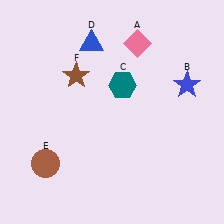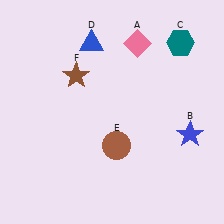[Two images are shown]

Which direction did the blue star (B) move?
The blue star (B) moved down.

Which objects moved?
The objects that moved are: the blue star (B), the teal hexagon (C), the brown circle (E).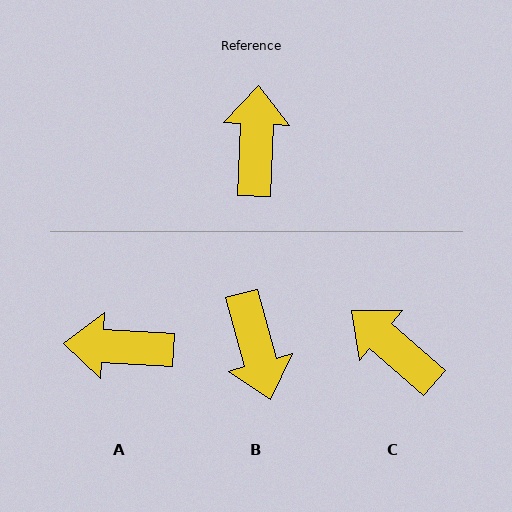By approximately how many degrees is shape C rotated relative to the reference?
Approximately 51 degrees counter-clockwise.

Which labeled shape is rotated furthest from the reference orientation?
B, about 163 degrees away.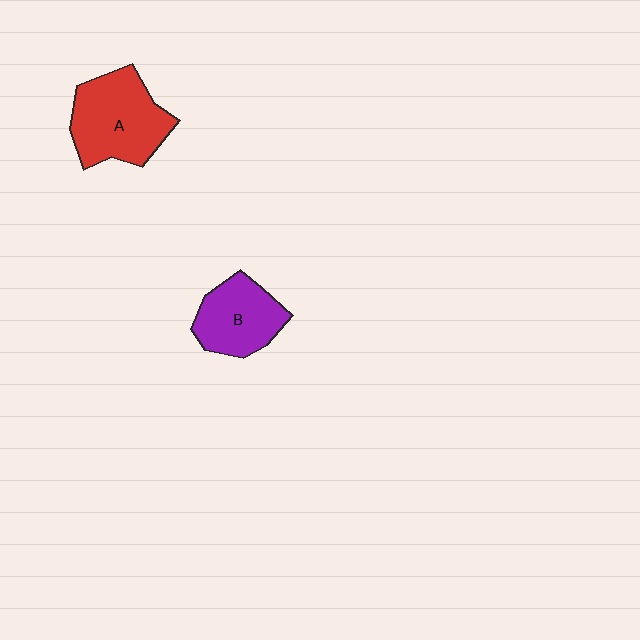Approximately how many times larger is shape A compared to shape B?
Approximately 1.3 times.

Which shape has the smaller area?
Shape B (purple).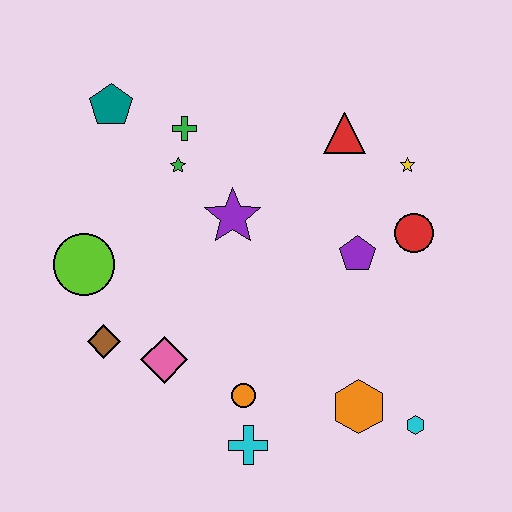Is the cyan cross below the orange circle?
Yes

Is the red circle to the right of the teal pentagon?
Yes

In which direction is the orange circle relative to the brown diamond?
The orange circle is to the right of the brown diamond.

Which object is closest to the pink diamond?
The brown diamond is closest to the pink diamond.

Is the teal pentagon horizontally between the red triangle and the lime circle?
Yes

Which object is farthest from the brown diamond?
The yellow star is farthest from the brown diamond.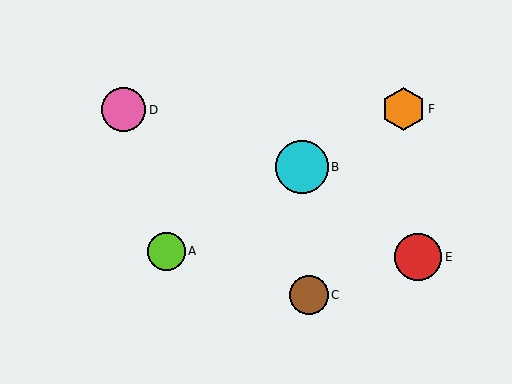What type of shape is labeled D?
Shape D is a pink circle.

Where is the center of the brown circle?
The center of the brown circle is at (309, 295).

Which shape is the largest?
The cyan circle (labeled B) is the largest.